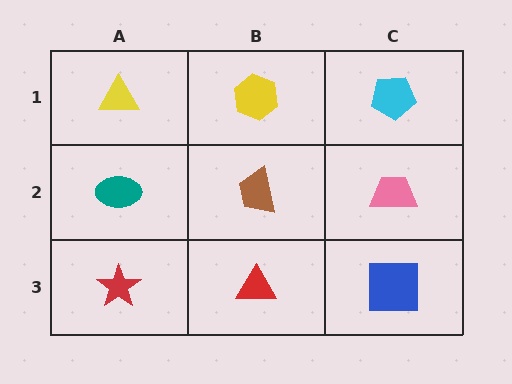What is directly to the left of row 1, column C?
A yellow hexagon.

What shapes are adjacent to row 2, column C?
A cyan pentagon (row 1, column C), a blue square (row 3, column C), a brown trapezoid (row 2, column B).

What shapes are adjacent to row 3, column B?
A brown trapezoid (row 2, column B), a red star (row 3, column A), a blue square (row 3, column C).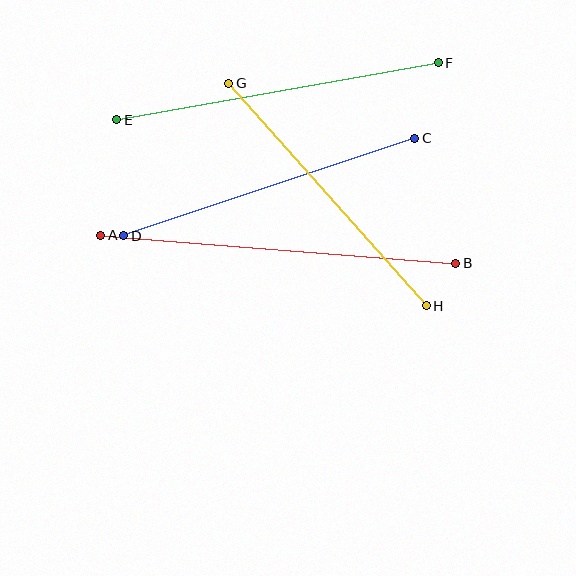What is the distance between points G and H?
The distance is approximately 297 pixels.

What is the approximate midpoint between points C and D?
The midpoint is at approximately (269, 187) pixels.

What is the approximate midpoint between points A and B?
The midpoint is at approximately (278, 249) pixels.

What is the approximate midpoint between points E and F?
The midpoint is at approximately (277, 91) pixels.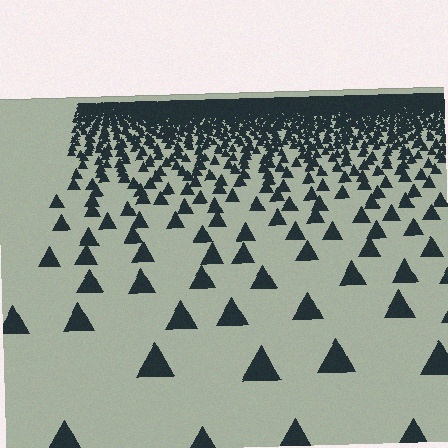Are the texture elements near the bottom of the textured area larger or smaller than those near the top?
Larger. Near the bottom, elements are closer to the viewer and appear at a bigger on-screen size.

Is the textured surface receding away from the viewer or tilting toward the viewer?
The surface is receding away from the viewer. Texture elements get smaller and denser toward the top.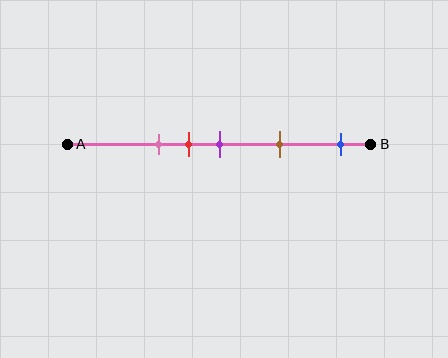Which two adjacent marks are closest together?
The red and purple marks are the closest adjacent pair.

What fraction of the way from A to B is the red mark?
The red mark is approximately 40% (0.4) of the way from A to B.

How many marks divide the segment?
There are 5 marks dividing the segment.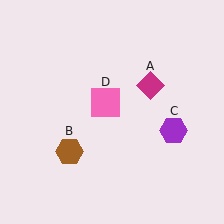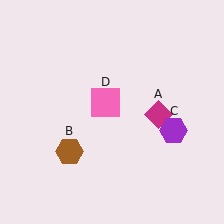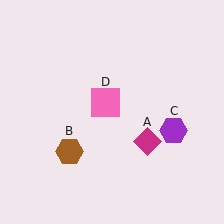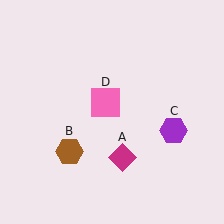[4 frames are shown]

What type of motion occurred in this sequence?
The magenta diamond (object A) rotated clockwise around the center of the scene.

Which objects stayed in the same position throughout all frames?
Brown hexagon (object B) and purple hexagon (object C) and pink square (object D) remained stationary.